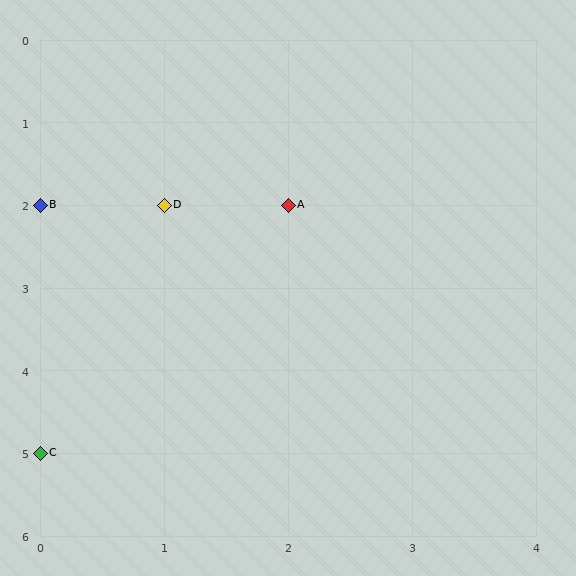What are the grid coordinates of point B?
Point B is at grid coordinates (0, 2).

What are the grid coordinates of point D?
Point D is at grid coordinates (1, 2).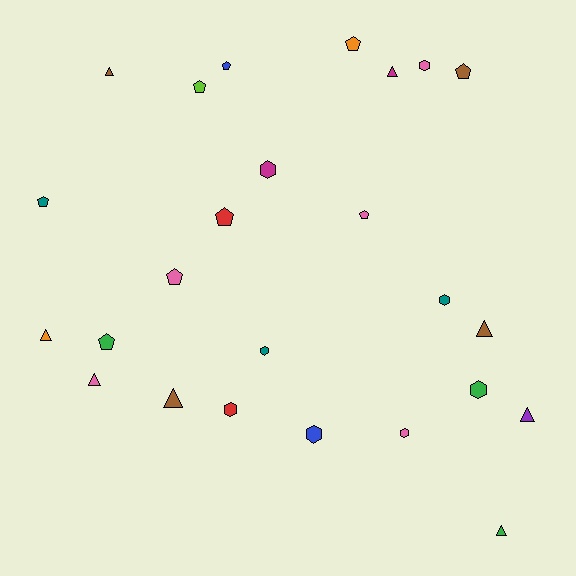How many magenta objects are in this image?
There are 2 magenta objects.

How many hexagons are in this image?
There are 8 hexagons.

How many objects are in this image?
There are 25 objects.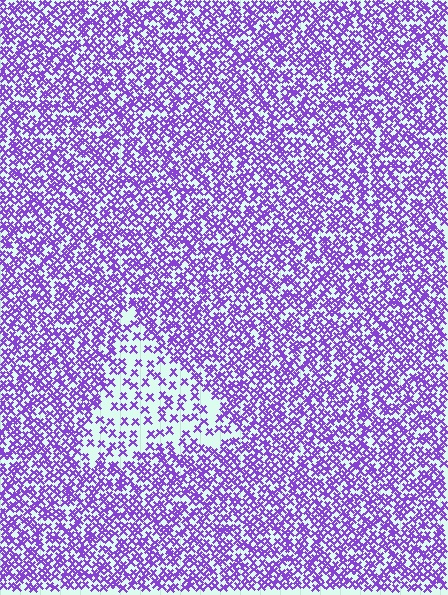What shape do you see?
I see a triangle.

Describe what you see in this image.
The image contains small purple elements arranged at two different densities. A triangle-shaped region is visible where the elements are less densely packed than the surrounding area.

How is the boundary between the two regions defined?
The boundary is defined by a change in element density (approximately 2.4x ratio). All elements are the same color, size, and shape.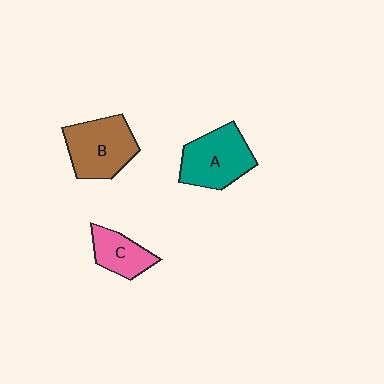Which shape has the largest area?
Shape B (brown).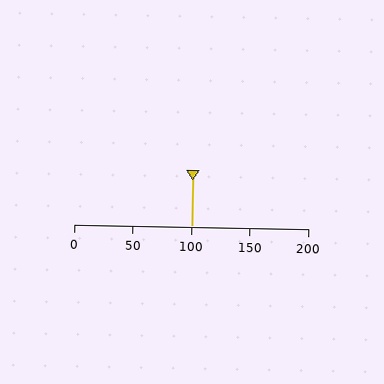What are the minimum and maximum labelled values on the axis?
The axis runs from 0 to 200.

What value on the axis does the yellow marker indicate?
The marker indicates approximately 100.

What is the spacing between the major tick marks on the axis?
The major ticks are spaced 50 apart.